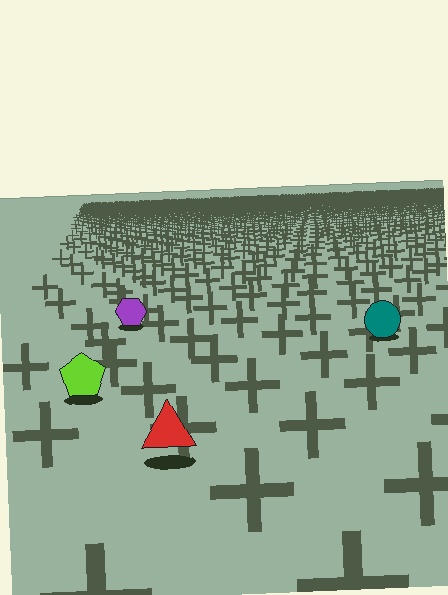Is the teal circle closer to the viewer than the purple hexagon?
Yes. The teal circle is closer — you can tell from the texture gradient: the ground texture is coarser near it.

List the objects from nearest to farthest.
From nearest to farthest: the red triangle, the lime pentagon, the teal circle, the purple hexagon.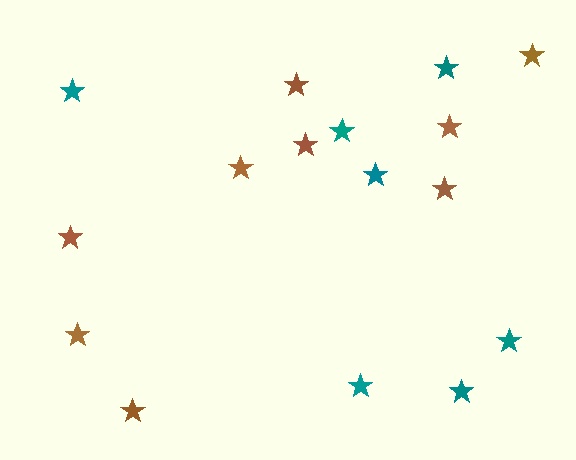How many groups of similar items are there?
There are 2 groups: one group of teal stars (7) and one group of brown stars (9).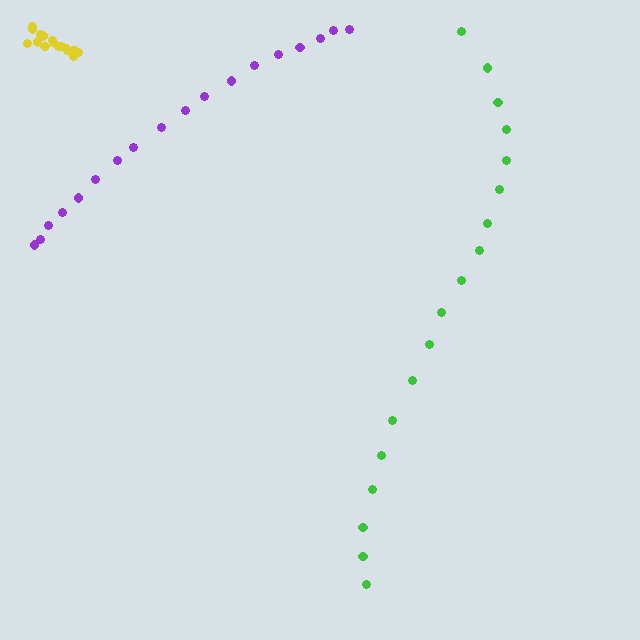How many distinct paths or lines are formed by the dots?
There are 3 distinct paths.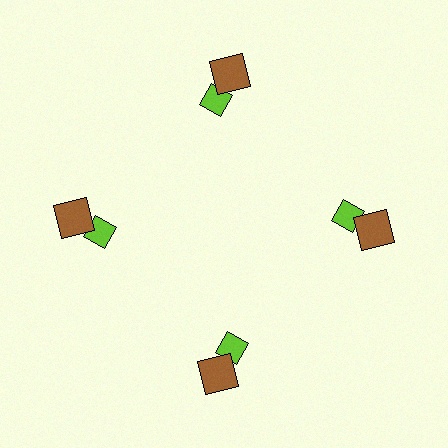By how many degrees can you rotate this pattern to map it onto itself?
The pattern maps onto itself every 90 degrees of rotation.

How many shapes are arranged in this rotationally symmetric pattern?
There are 8 shapes, arranged in 4 groups of 2.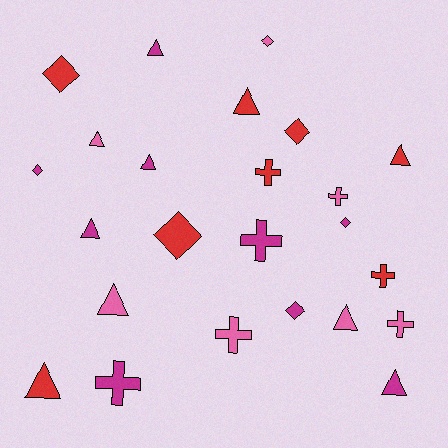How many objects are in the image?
There are 24 objects.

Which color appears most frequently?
Magenta, with 9 objects.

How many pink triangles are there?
There are 3 pink triangles.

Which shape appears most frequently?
Triangle, with 10 objects.